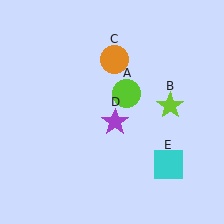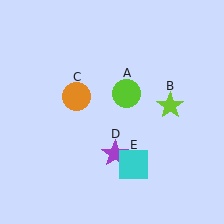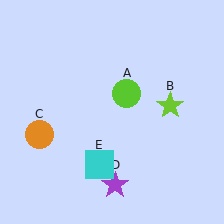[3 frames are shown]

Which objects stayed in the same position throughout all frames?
Lime circle (object A) and lime star (object B) remained stationary.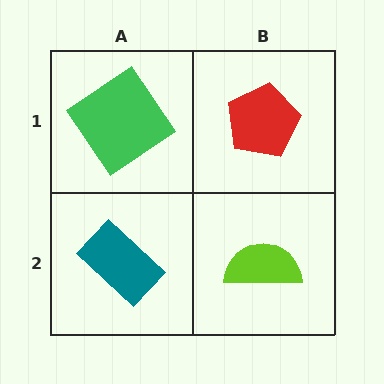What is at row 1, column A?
A green diamond.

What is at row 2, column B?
A lime semicircle.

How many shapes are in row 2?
2 shapes.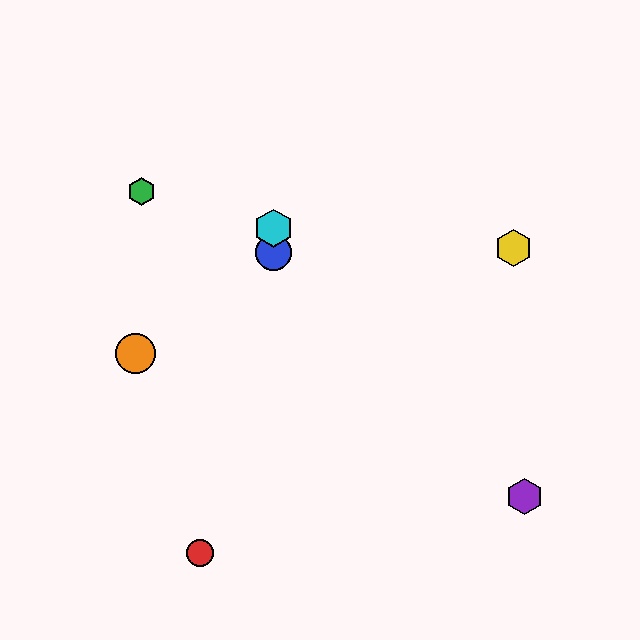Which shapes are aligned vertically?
The blue circle, the cyan hexagon are aligned vertically.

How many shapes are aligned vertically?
2 shapes (the blue circle, the cyan hexagon) are aligned vertically.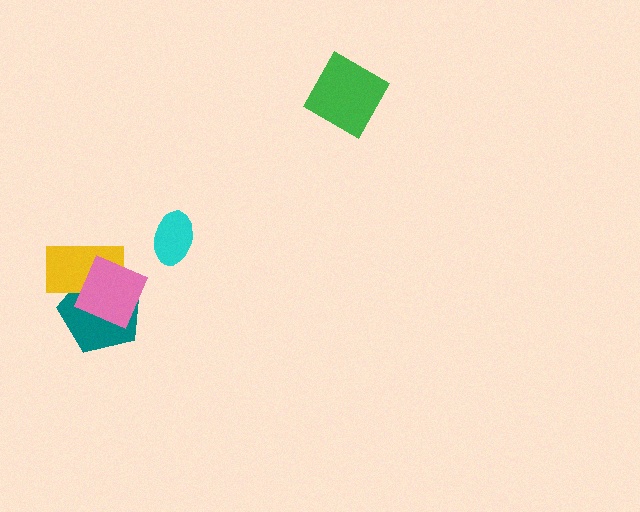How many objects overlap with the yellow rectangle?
2 objects overlap with the yellow rectangle.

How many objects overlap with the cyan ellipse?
0 objects overlap with the cyan ellipse.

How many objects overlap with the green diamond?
0 objects overlap with the green diamond.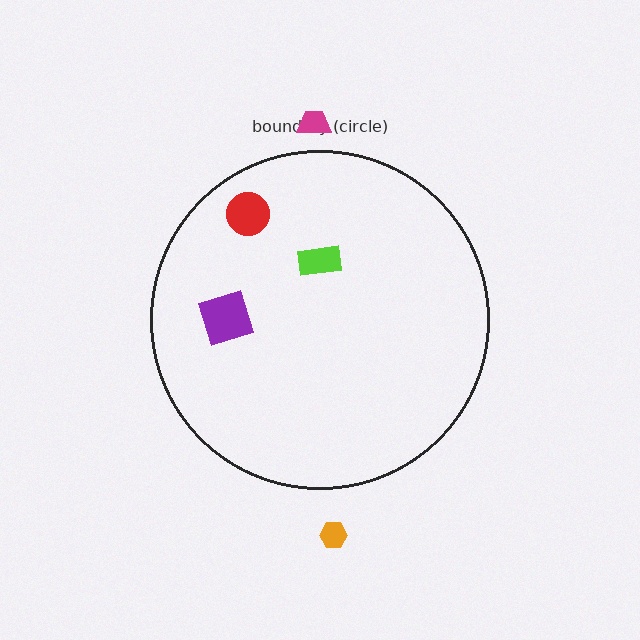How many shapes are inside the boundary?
3 inside, 2 outside.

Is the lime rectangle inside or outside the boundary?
Inside.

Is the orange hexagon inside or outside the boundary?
Outside.